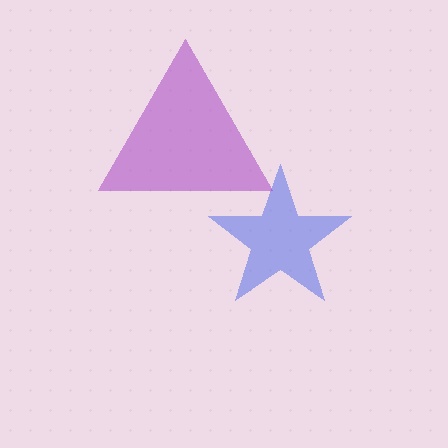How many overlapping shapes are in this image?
There are 2 overlapping shapes in the image.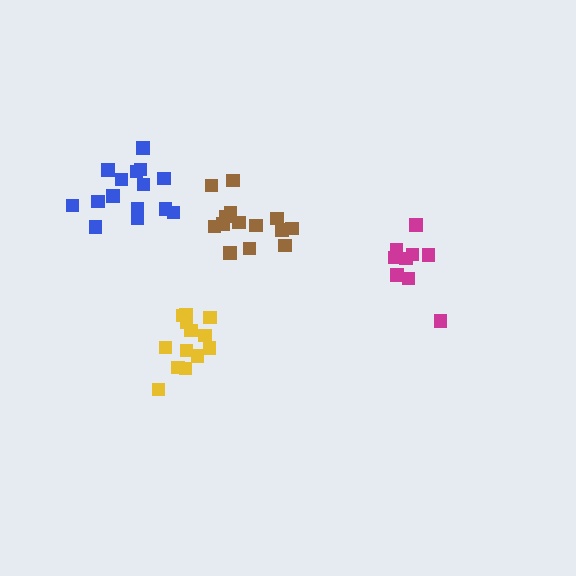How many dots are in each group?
Group 1: 13 dots, Group 2: 15 dots, Group 3: 14 dots, Group 4: 9 dots (51 total).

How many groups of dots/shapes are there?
There are 4 groups.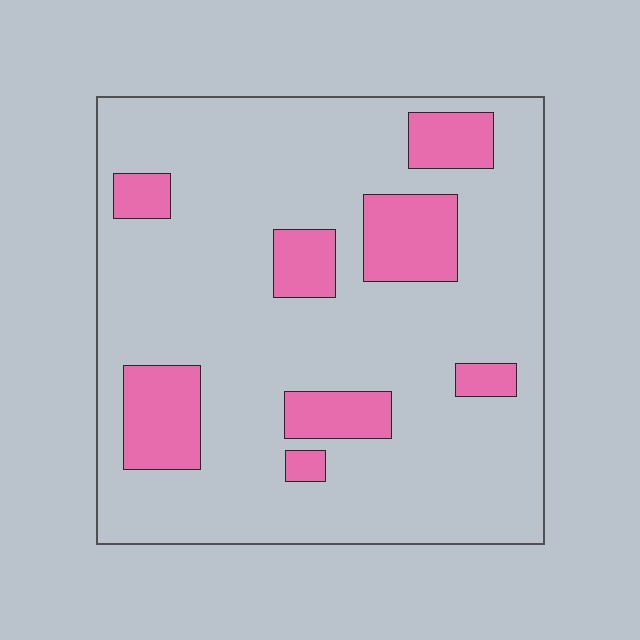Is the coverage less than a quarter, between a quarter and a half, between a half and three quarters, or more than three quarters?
Less than a quarter.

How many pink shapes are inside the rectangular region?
8.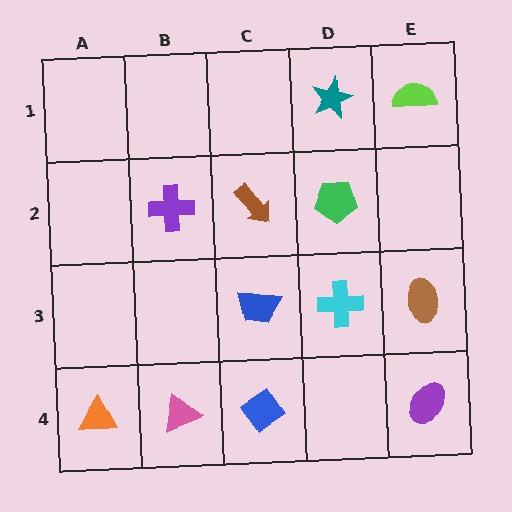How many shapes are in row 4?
4 shapes.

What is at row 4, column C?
A blue diamond.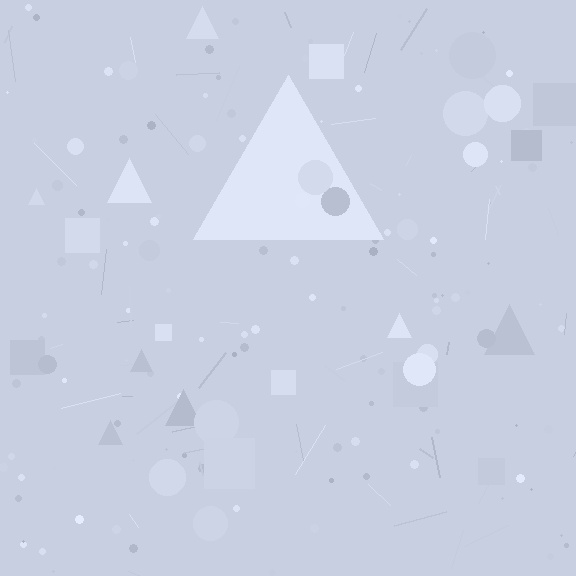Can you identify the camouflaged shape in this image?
The camouflaged shape is a triangle.